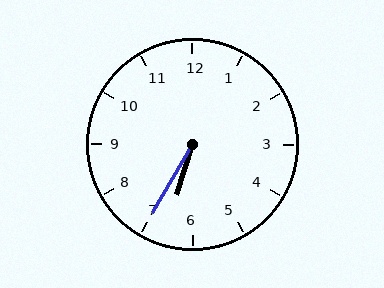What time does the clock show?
6:35.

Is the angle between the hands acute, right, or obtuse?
It is acute.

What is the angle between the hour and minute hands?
Approximately 12 degrees.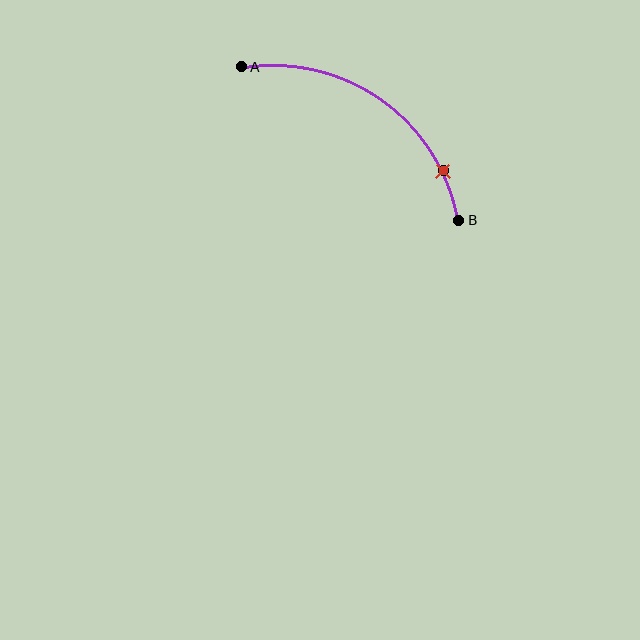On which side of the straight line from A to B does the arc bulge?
The arc bulges above and to the right of the straight line connecting A and B.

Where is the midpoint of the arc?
The arc midpoint is the point on the curve farthest from the straight line joining A and B. It sits above and to the right of that line.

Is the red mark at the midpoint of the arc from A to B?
No. The red mark lies on the arc but is closer to endpoint B. The arc midpoint would be at the point on the curve equidistant along the arc from both A and B.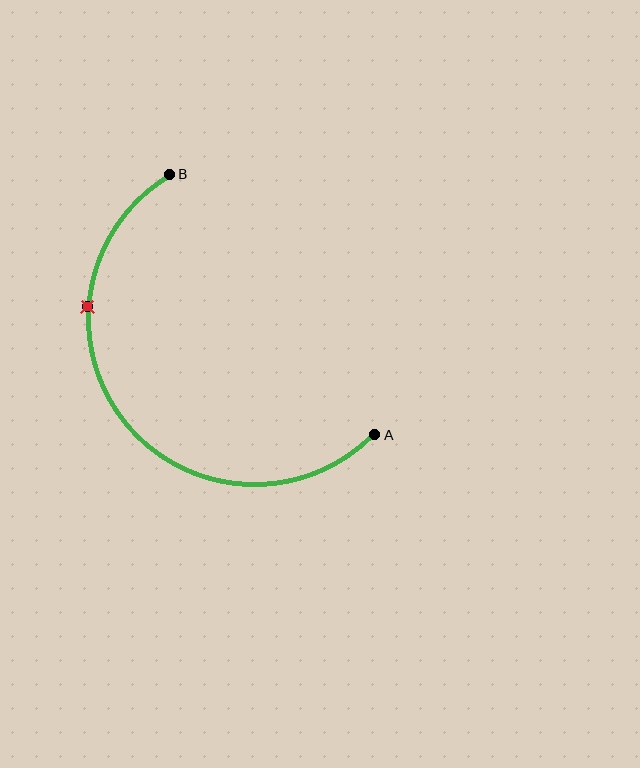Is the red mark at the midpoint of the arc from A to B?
No. The red mark lies on the arc but is closer to endpoint B. The arc midpoint would be at the point on the curve equidistant along the arc from both A and B.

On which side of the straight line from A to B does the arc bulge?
The arc bulges below and to the left of the straight line connecting A and B.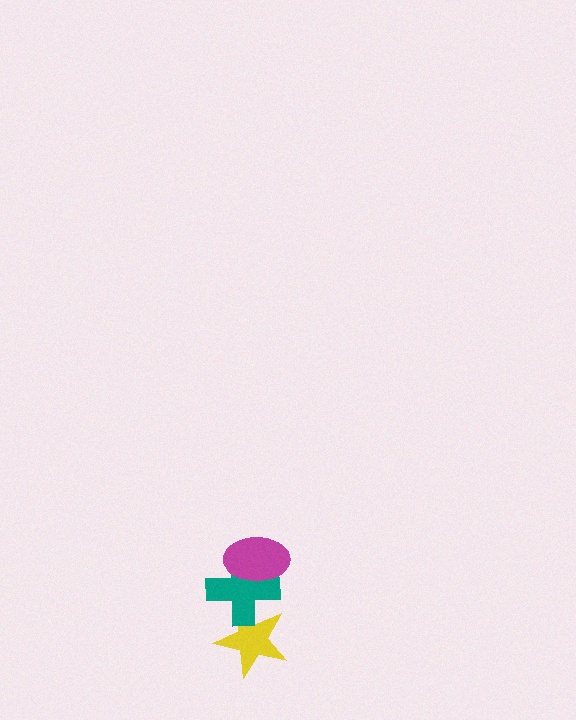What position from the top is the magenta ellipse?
The magenta ellipse is 1st from the top.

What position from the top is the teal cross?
The teal cross is 2nd from the top.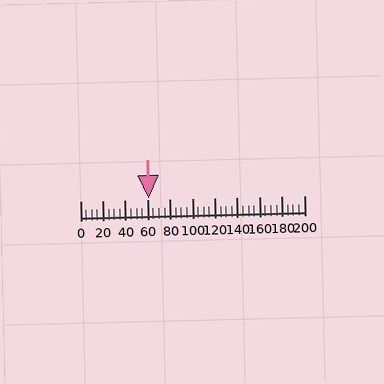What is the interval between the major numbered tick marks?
The major tick marks are spaced 20 units apart.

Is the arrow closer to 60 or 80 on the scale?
The arrow is closer to 60.